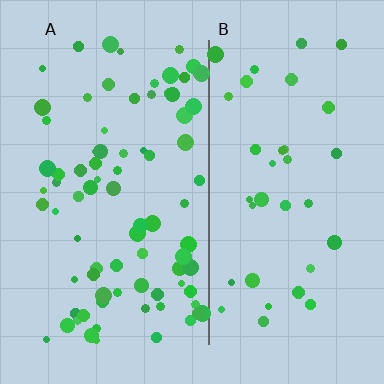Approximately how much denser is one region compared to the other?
Approximately 2.2× — region A over region B.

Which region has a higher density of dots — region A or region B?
A (the left).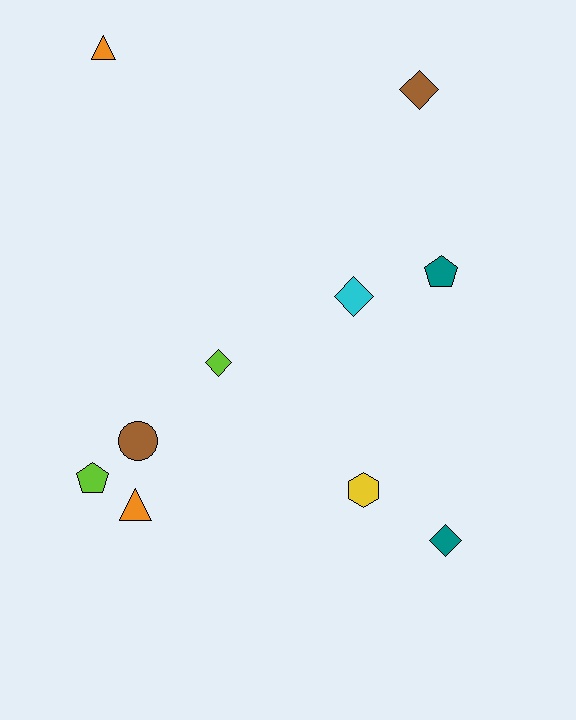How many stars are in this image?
There are no stars.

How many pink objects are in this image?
There are no pink objects.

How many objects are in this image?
There are 10 objects.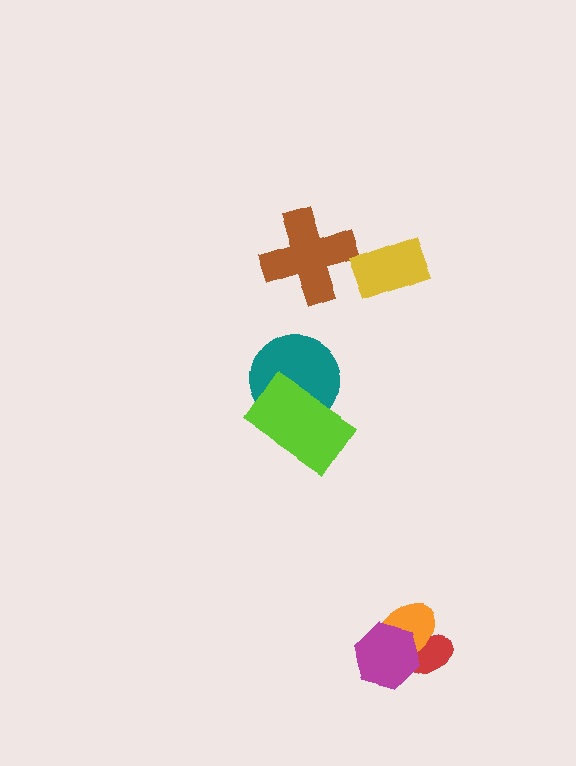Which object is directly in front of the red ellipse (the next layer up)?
The orange ellipse is directly in front of the red ellipse.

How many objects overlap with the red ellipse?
2 objects overlap with the red ellipse.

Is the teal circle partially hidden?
Yes, it is partially covered by another shape.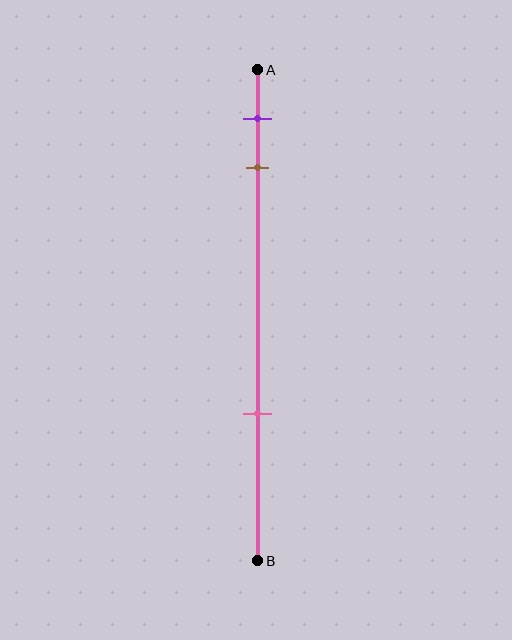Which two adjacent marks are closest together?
The purple and brown marks are the closest adjacent pair.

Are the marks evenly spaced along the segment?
No, the marks are not evenly spaced.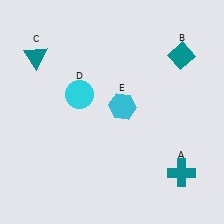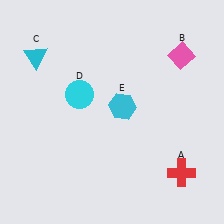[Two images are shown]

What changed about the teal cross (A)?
In Image 1, A is teal. In Image 2, it changed to red.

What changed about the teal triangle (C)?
In Image 1, C is teal. In Image 2, it changed to cyan.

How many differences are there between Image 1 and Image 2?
There are 3 differences between the two images.